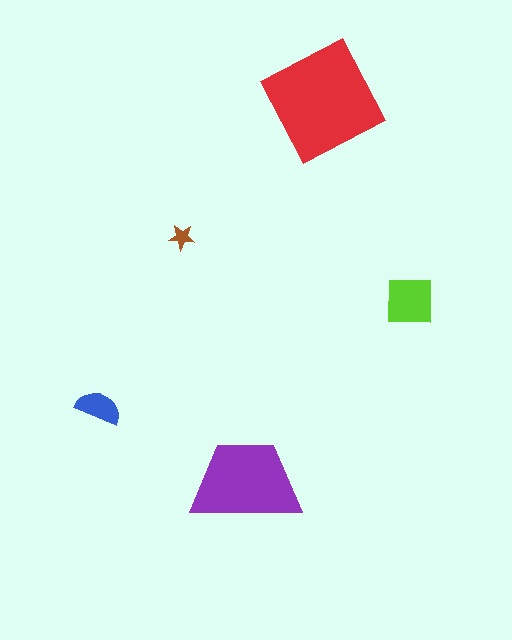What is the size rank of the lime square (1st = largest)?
3rd.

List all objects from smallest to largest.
The brown star, the blue semicircle, the lime square, the purple trapezoid, the red square.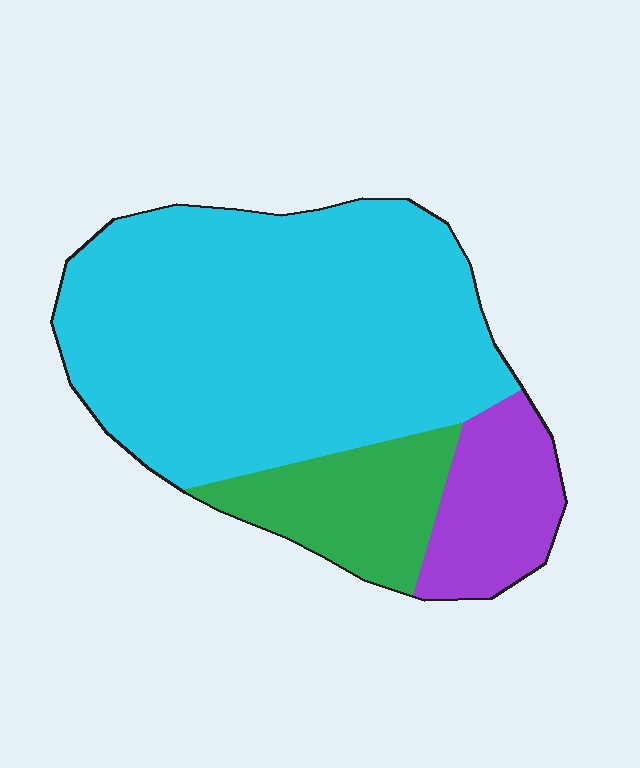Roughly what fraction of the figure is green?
Green covers 16% of the figure.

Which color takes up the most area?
Cyan, at roughly 70%.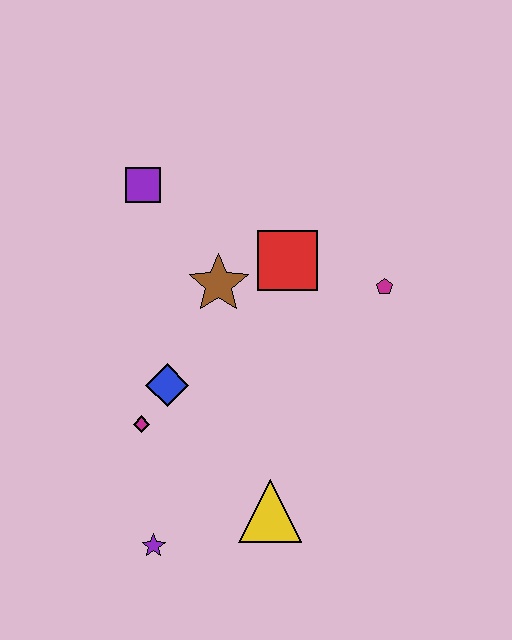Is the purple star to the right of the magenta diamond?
Yes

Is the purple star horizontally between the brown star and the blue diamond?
No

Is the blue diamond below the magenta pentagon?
Yes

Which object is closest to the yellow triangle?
The purple star is closest to the yellow triangle.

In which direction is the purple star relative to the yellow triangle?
The purple star is to the left of the yellow triangle.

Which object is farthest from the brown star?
The purple star is farthest from the brown star.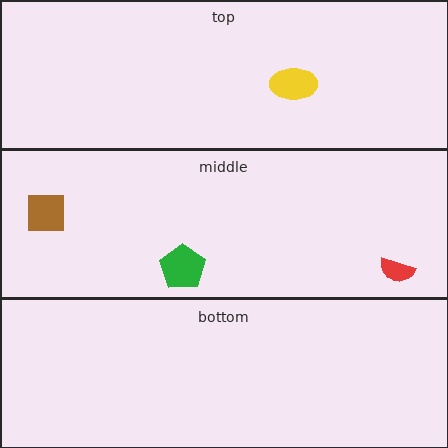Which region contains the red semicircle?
The middle region.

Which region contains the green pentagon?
The middle region.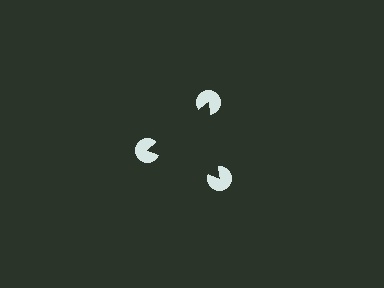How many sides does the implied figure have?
3 sides.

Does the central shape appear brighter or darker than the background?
It typically appears slightly darker than the background, even though no actual brightness change is drawn.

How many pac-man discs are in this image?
There are 3 — one at each vertex of the illusory triangle.